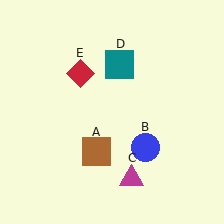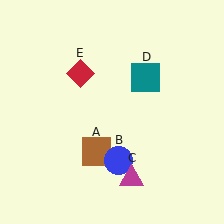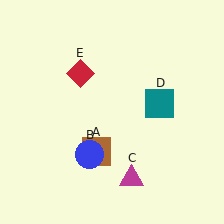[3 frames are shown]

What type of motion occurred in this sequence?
The blue circle (object B), teal square (object D) rotated clockwise around the center of the scene.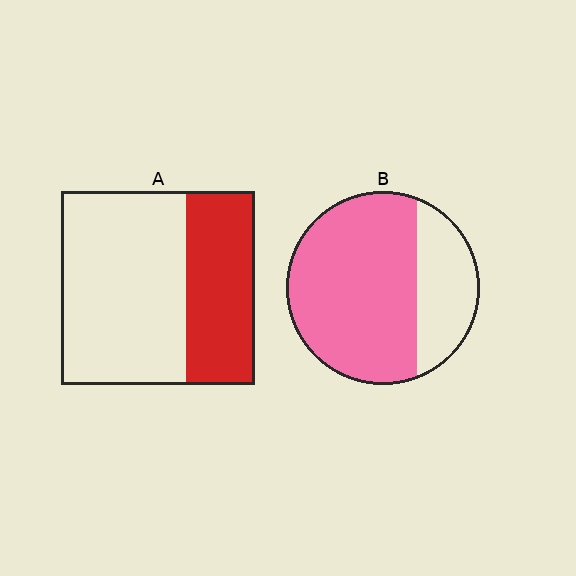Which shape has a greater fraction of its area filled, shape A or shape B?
Shape B.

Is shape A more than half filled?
No.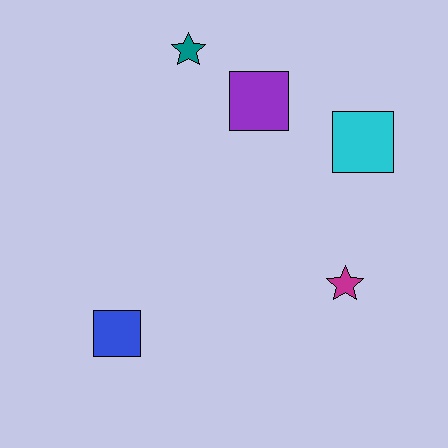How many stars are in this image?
There are 2 stars.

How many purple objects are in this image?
There is 1 purple object.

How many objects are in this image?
There are 5 objects.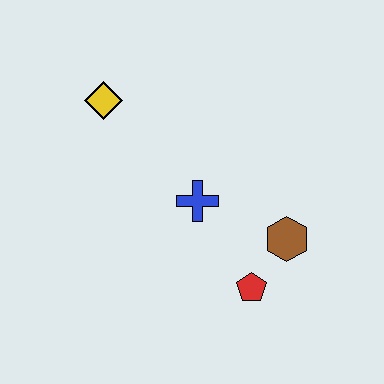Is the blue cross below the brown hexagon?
No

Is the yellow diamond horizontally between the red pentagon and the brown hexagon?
No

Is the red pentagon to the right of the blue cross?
Yes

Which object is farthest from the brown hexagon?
The yellow diamond is farthest from the brown hexagon.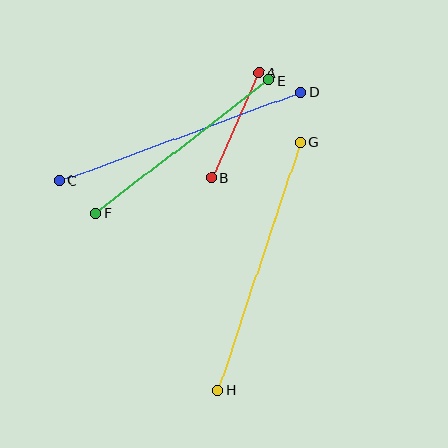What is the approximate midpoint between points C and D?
The midpoint is at approximately (181, 136) pixels.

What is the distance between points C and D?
The distance is approximately 257 pixels.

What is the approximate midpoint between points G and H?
The midpoint is at approximately (259, 266) pixels.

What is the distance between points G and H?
The distance is approximately 261 pixels.